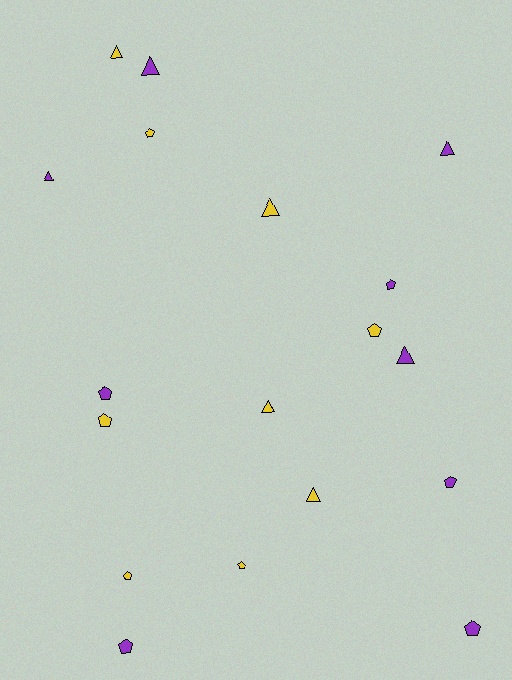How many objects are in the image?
There are 18 objects.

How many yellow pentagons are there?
There are 5 yellow pentagons.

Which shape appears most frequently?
Pentagon, with 10 objects.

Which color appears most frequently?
Purple, with 9 objects.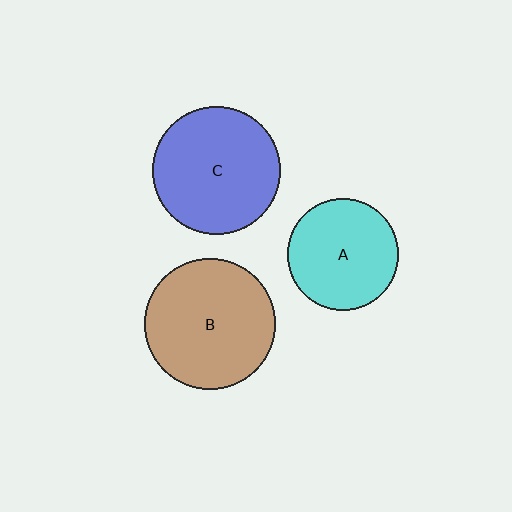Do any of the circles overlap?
No, none of the circles overlap.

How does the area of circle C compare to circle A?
Approximately 1.3 times.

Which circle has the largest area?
Circle B (brown).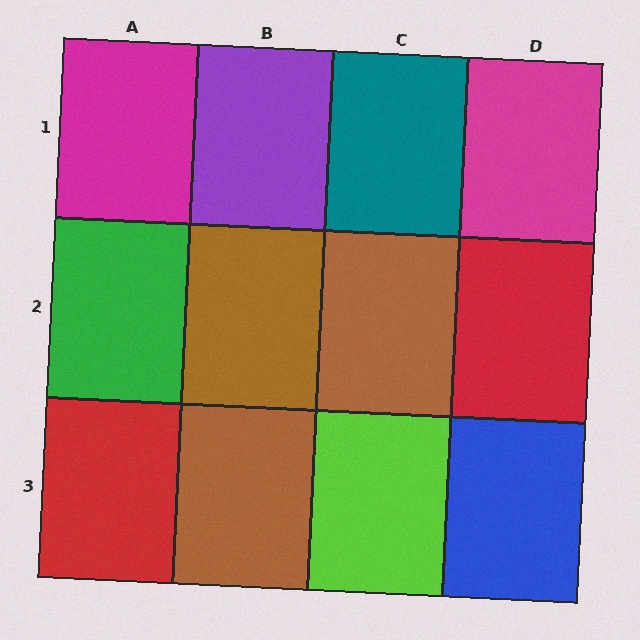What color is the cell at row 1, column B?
Purple.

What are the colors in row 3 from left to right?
Red, brown, lime, blue.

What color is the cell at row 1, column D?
Magenta.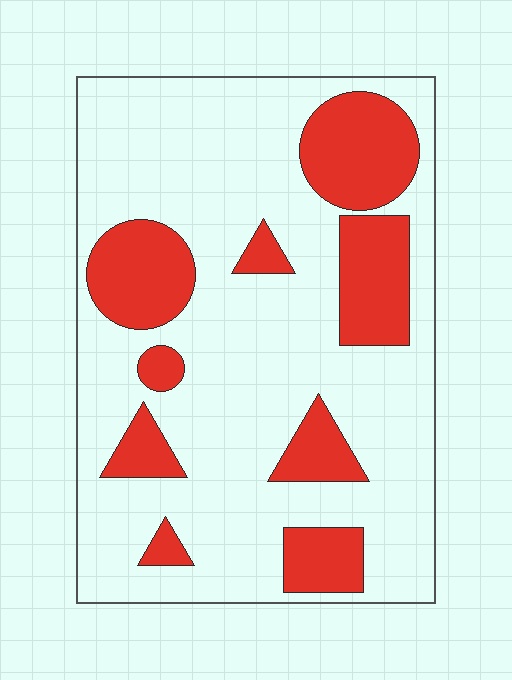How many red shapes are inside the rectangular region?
9.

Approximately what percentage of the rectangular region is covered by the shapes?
Approximately 25%.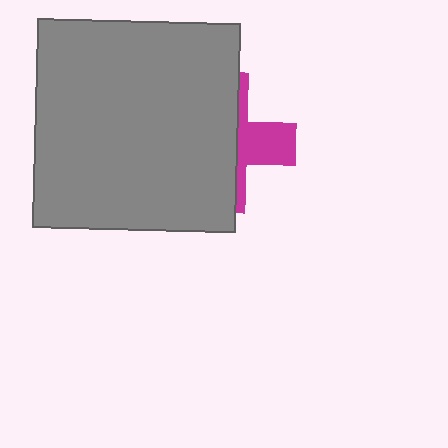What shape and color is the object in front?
The object in front is a gray rectangle.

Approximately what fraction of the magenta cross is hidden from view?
Roughly 67% of the magenta cross is hidden behind the gray rectangle.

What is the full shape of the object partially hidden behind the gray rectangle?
The partially hidden object is a magenta cross.